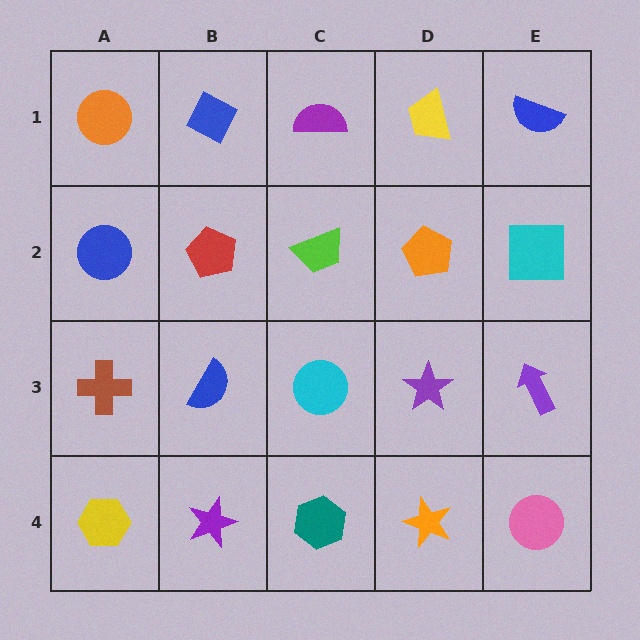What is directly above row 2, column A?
An orange circle.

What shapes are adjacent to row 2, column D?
A yellow trapezoid (row 1, column D), a purple star (row 3, column D), a lime trapezoid (row 2, column C), a cyan square (row 2, column E).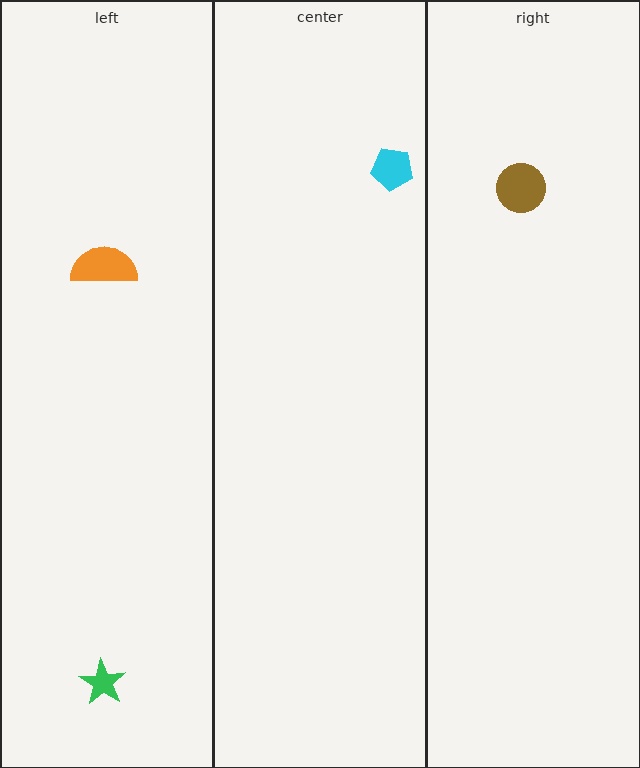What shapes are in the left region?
The orange semicircle, the green star.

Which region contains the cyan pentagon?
The center region.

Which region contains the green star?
The left region.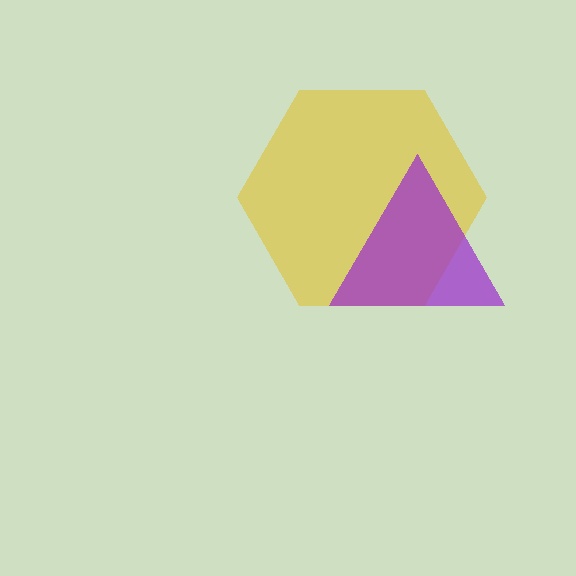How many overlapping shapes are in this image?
There are 2 overlapping shapes in the image.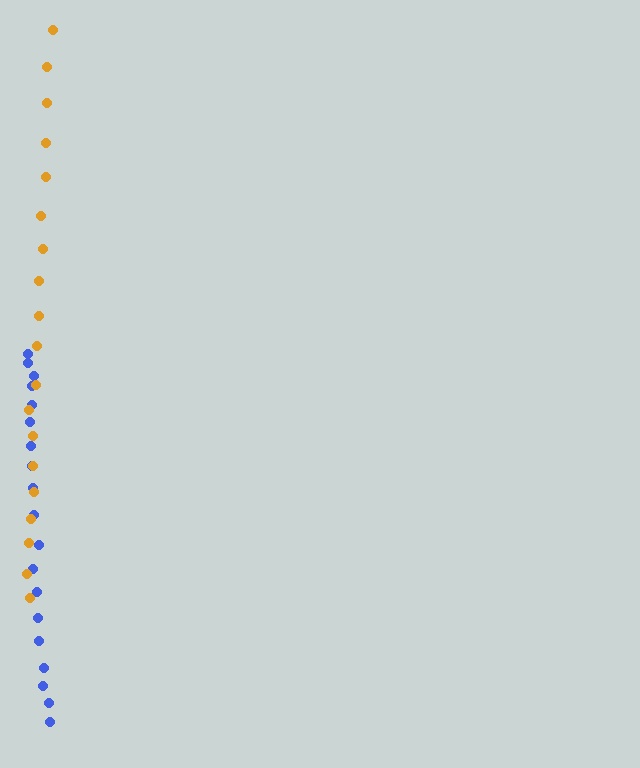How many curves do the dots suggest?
There are 2 distinct paths.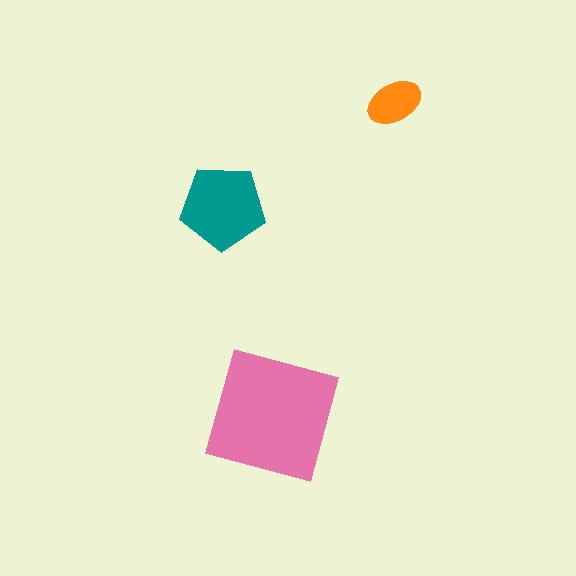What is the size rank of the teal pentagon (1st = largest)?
2nd.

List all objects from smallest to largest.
The orange ellipse, the teal pentagon, the pink square.